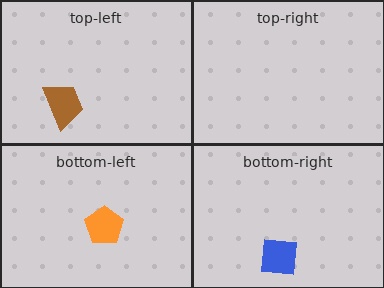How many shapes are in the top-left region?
1.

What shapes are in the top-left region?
The brown trapezoid.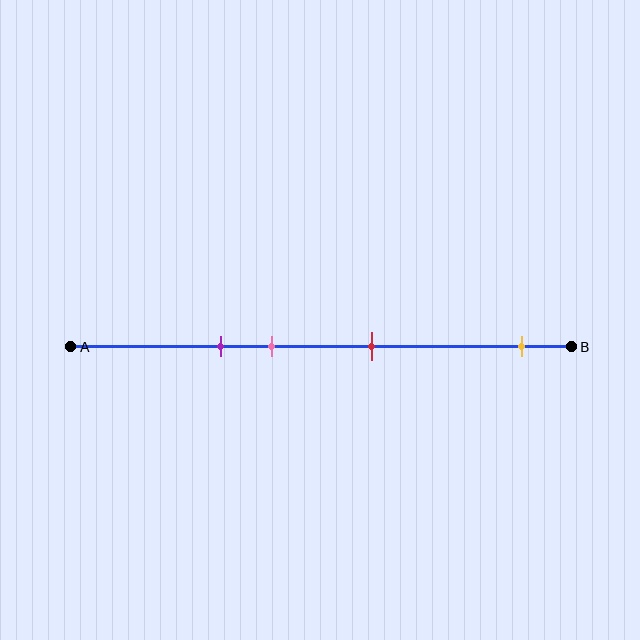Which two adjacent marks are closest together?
The purple and pink marks are the closest adjacent pair.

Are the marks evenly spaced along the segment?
No, the marks are not evenly spaced.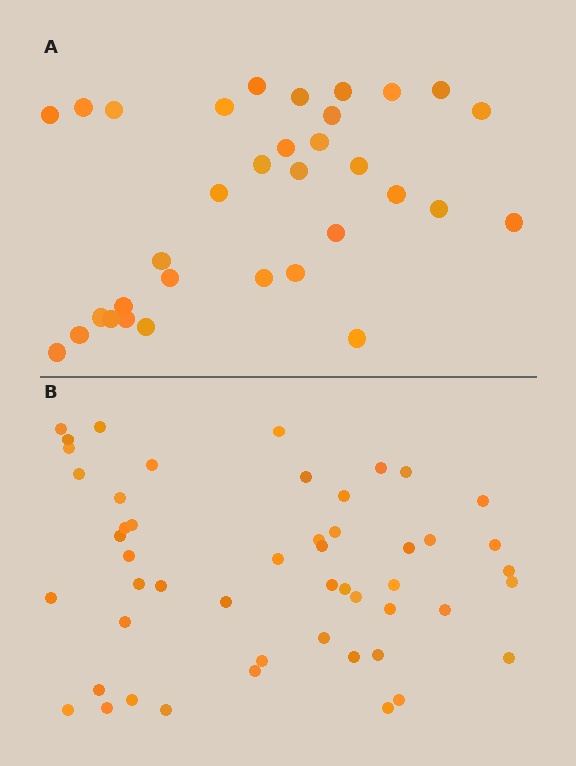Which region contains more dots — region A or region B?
Region B (the bottom region) has more dots.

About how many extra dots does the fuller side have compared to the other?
Region B has approximately 15 more dots than region A.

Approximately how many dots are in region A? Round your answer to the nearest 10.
About 30 dots. (The exact count is 33, which rounds to 30.)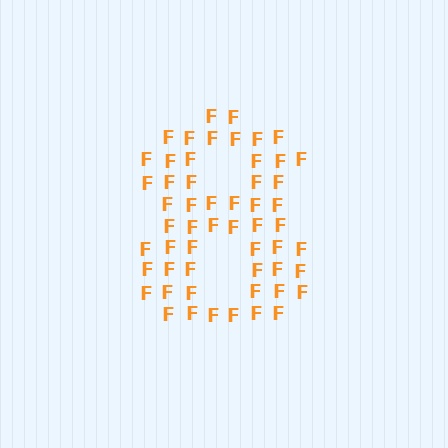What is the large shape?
The large shape is the digit 8.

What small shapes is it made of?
It is made of small letter F's.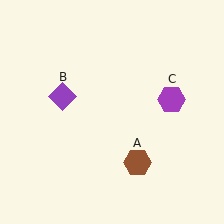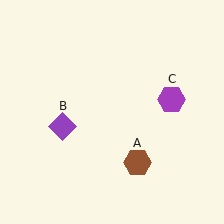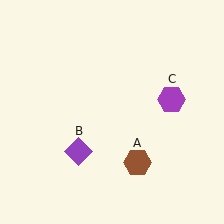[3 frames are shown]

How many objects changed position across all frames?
1 object changed position: purple diamond (object B).